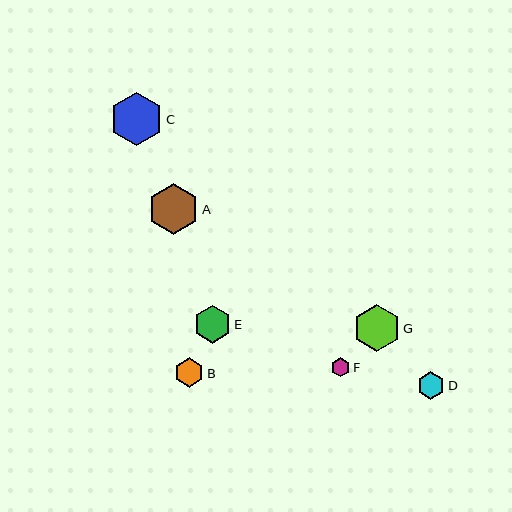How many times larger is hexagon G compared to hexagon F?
Hexagon G is approximately 2.5 times the size of hexagon F.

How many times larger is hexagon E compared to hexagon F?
Hexagon E is approximately 2.0 times the size of hexagon F.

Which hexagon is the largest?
Hexagon C is the largest with a size of approximately 53 pixels.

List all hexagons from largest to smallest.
From largest to smallest: C, A, G, E, B, D, F.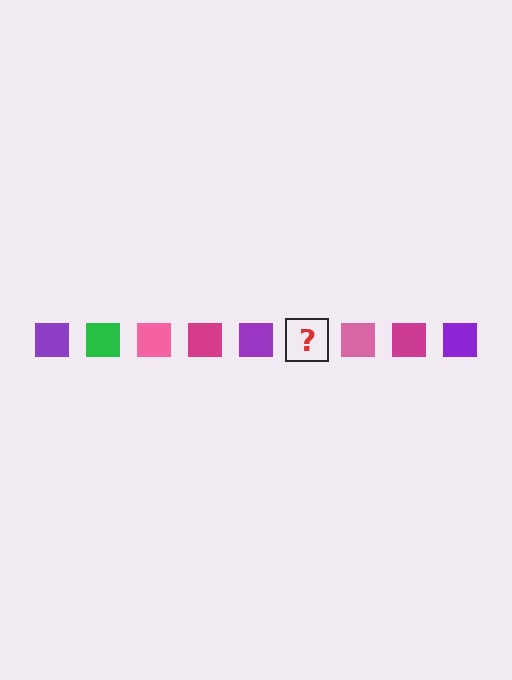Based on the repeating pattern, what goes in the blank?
The blank should be a green square.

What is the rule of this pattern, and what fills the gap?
The rule is that the pattern cycles through purple, green, pink, magenta squares. The gap should be filled with a green square.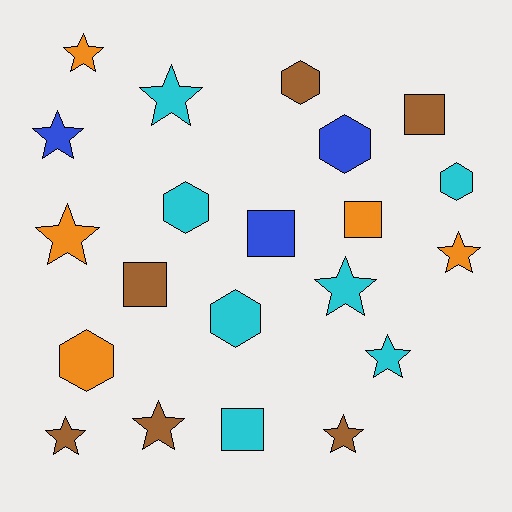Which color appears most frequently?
Cyan, with 7 objects.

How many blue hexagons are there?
There is 1 blue hexagon.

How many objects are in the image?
There are 21 objects.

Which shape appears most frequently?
Star, with 10 objects.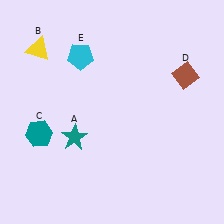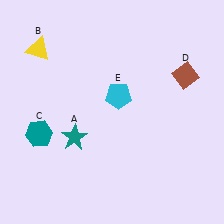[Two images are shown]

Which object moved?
The cyan pentagon (E) moved down.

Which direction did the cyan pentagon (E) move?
The cyan pentagon (E) moved down.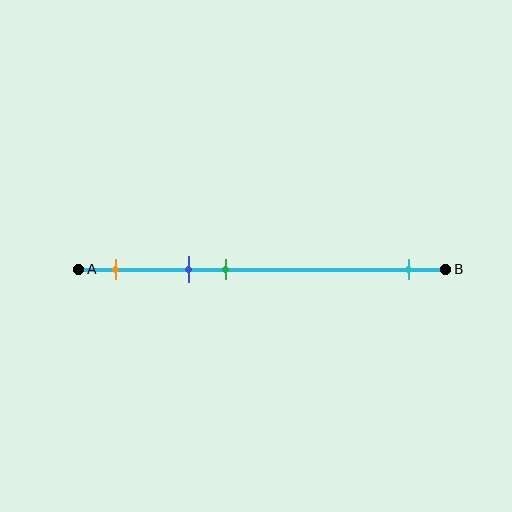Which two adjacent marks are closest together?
The blue and green marks are the closest adjacent pair.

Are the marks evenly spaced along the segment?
No, the marks are not evenly spaced.